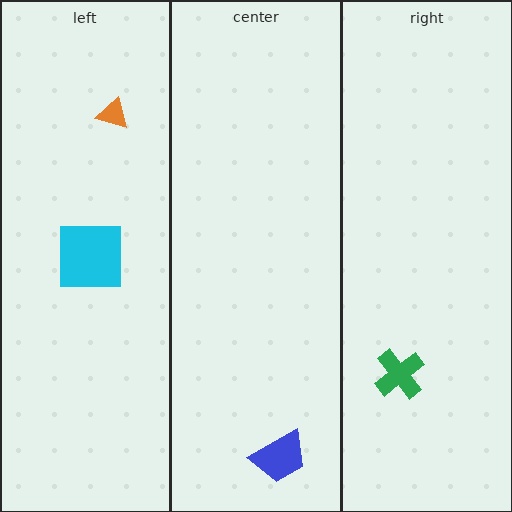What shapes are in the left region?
The cyan square, the orange triangle.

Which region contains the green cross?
The right region.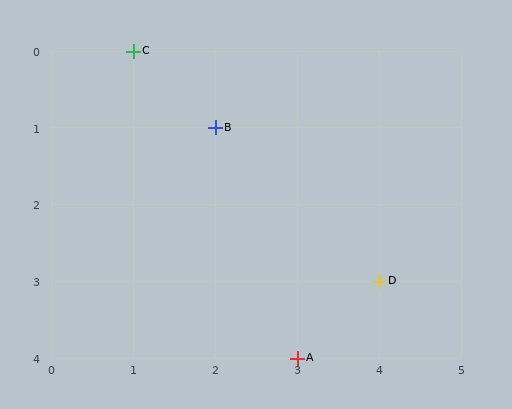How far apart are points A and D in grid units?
Points A and D are 1 column and 1 row apart (about 1.4 grid units diagonally).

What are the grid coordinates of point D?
Point D is at grid coordinates (4, 3).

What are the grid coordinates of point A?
Point A is at grid coordinates (3, 4).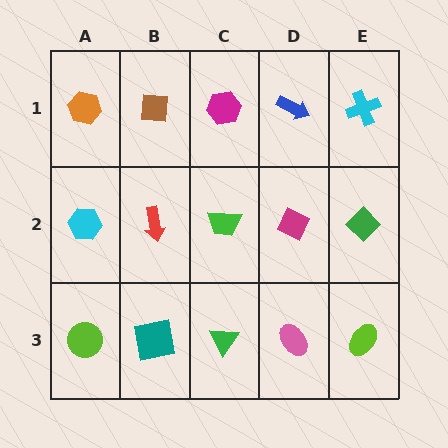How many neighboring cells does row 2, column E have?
3.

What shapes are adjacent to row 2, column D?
A blue arrow (row 1, column D), a pink ellipse (row 3, column D), a green trapezoid (row 2, column C), a green diamond (row 2, column E).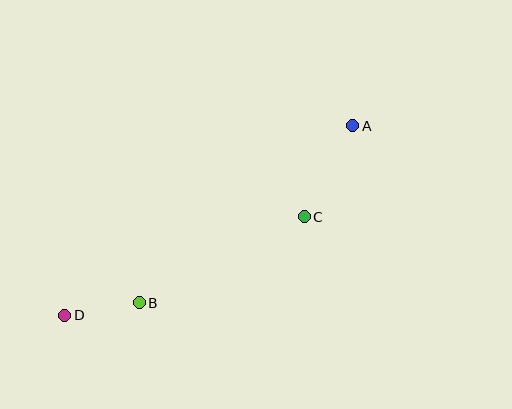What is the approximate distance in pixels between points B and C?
The distance between B and C is approximately 186 pixels.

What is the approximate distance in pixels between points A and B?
The distance between A and B is approximately 277 pixels.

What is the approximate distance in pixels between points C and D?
The distance between C and D is approximately 259 pixels.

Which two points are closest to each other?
Points B and D are closest to each other.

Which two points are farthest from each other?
Points A and D are farthest from each other.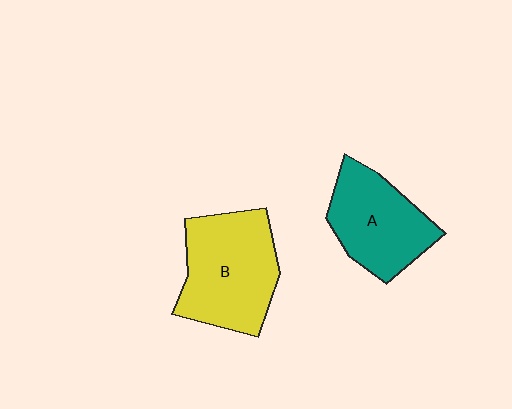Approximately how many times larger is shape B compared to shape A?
Approximately 1.2 times.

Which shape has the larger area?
Shape B (yellow).